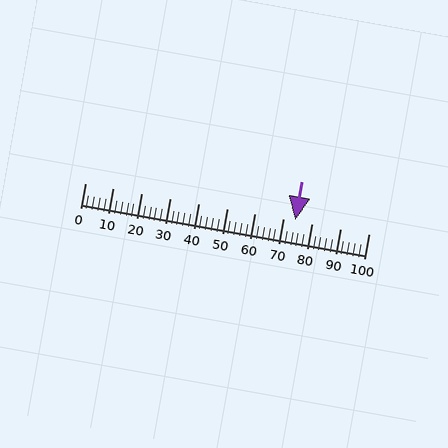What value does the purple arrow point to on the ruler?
The purple arrow points to approximately 74.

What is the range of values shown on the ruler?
The ruler shows values from 0 to 100.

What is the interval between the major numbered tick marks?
The major tick marks are spaced 10 units apart.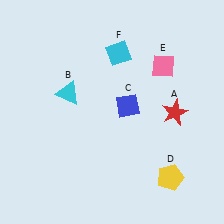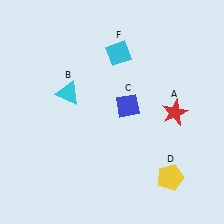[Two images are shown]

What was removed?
The pink diamond (E) was removed in Image 2.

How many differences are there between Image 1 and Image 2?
There is 1 difference between the two images.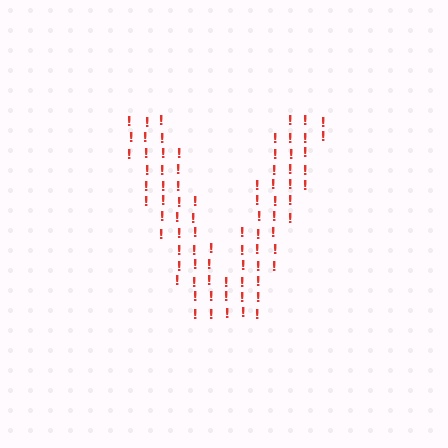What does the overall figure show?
The overall figure shows the letter V.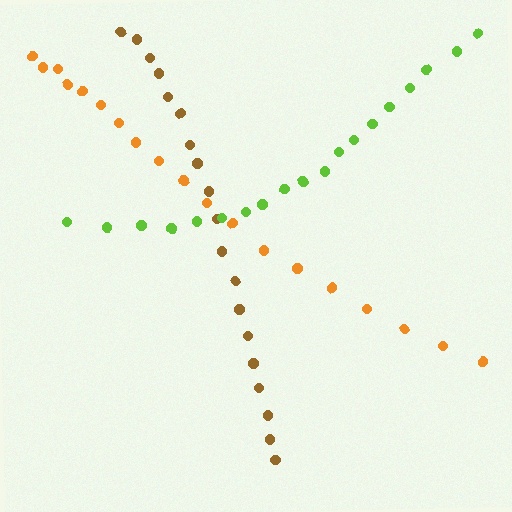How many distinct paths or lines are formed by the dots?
There are 3 distinct paths.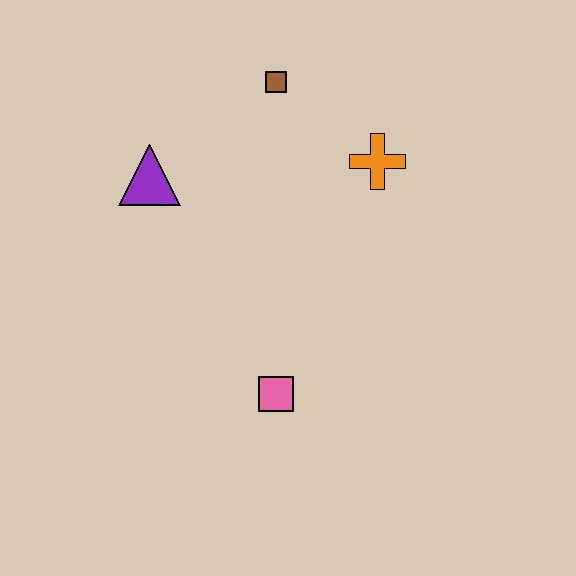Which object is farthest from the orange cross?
The pink square is farthest from the orange cross.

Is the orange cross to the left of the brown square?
No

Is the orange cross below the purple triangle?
No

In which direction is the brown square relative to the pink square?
The brown square is above the pink square.